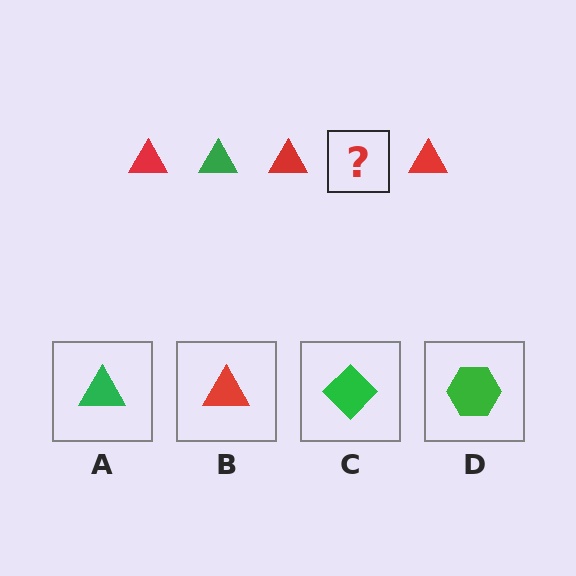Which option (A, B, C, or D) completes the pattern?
A.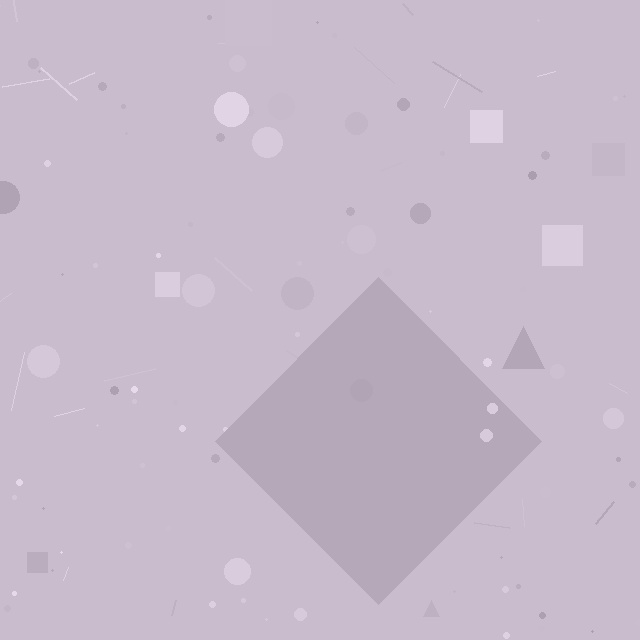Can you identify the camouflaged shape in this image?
The camouflaged shape is a diamond.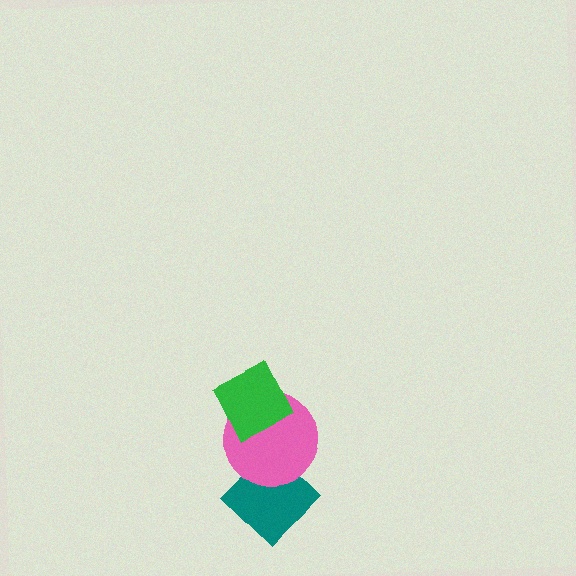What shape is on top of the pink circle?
The green diamond is on top of the pink circle.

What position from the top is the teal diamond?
The teal diamond is 3rd from the top.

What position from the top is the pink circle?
The pink circle is 2nd from the top.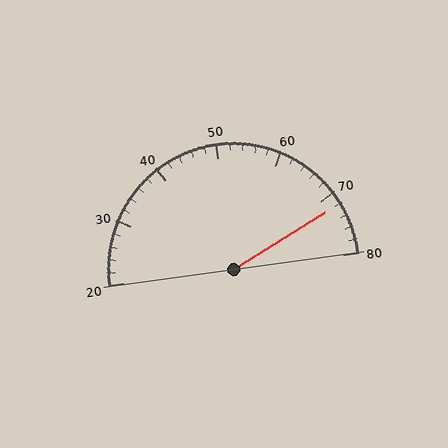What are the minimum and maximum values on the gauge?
The gauge ranges from 20 to 80.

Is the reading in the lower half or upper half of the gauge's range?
The reading is in the upper half of the range (20 to 80).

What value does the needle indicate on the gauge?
The needle indicates approximately 72.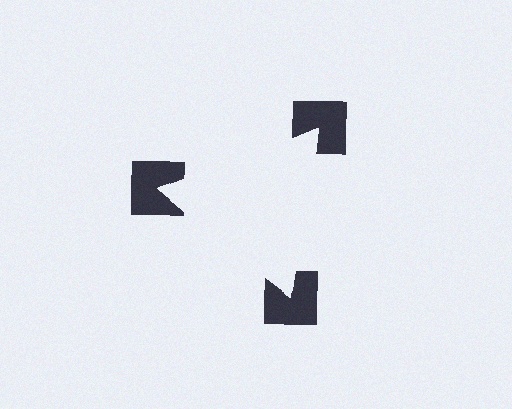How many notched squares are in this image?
There are 3 — one at each vertex of the illusory triangle.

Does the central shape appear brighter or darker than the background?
It typically appears slightly brighter than the background, even though no actual brightness change is drawn.